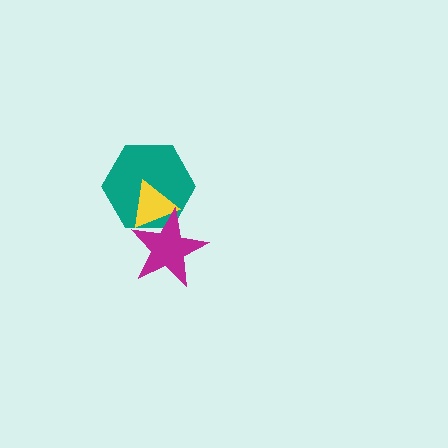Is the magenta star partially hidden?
No, no other shape covers it.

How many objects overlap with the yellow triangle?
2 objects overlap with the yellow triangle.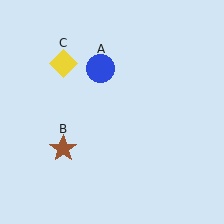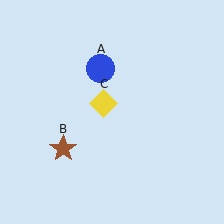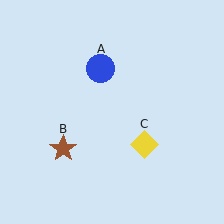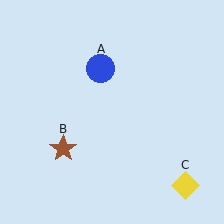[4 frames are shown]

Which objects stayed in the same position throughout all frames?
Blue circle (object A) and brown star (object B) remained stationary.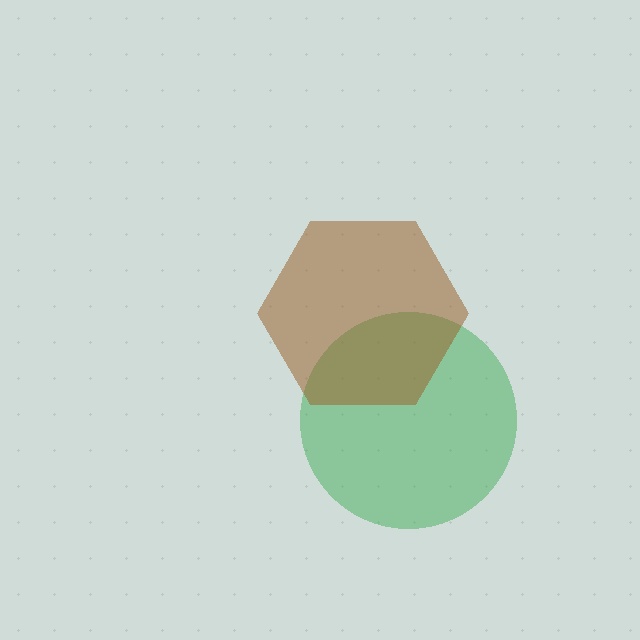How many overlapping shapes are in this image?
There are 2 overlapping shapes in the image.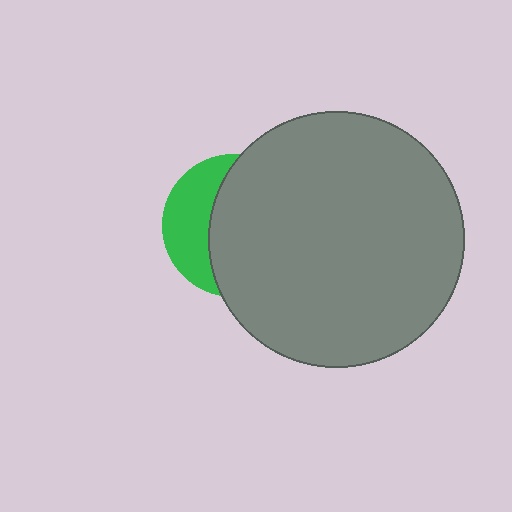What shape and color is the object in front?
The object in front is a gray circle.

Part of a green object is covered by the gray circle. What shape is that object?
It is a circle.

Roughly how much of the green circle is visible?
A small part of it is visible (roughly 34%).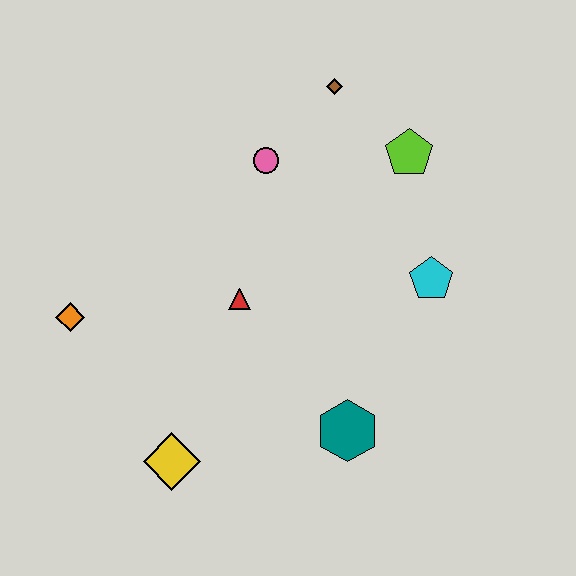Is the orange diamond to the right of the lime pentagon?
No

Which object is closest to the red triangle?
The pink circle is closest to the red triangle.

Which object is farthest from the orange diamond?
The lime pentagon is farthest from the orange diamond.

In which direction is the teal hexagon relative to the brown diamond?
The teal hexagon is below the brown diamond.